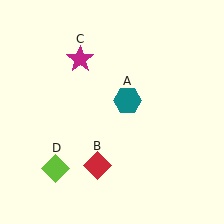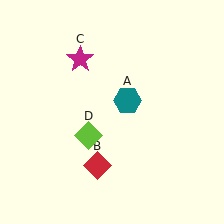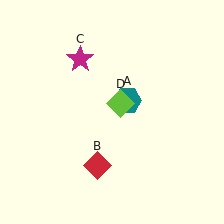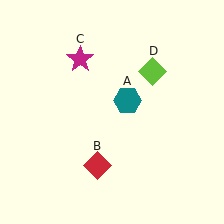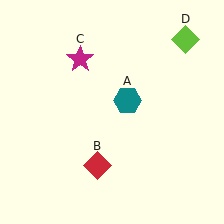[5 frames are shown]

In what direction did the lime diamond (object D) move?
The lime diamond (object D) moved up and to the right.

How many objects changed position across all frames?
1 object changed position: lime diamond (object D).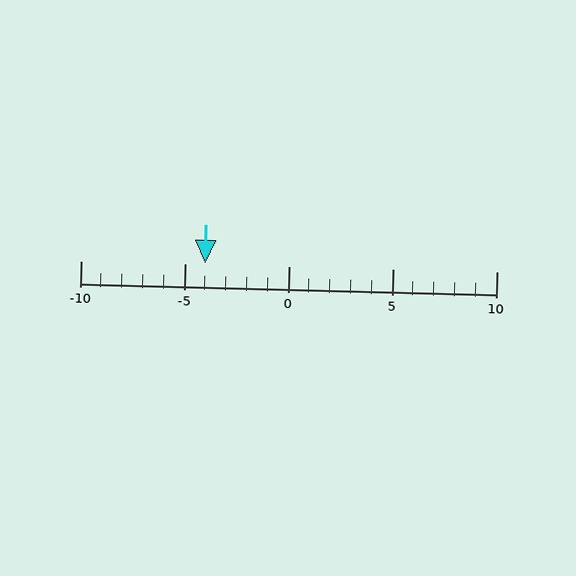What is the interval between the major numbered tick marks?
The major tick marks are spaced 5 units apart.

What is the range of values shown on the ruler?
The ruler shows values from -10 to 10.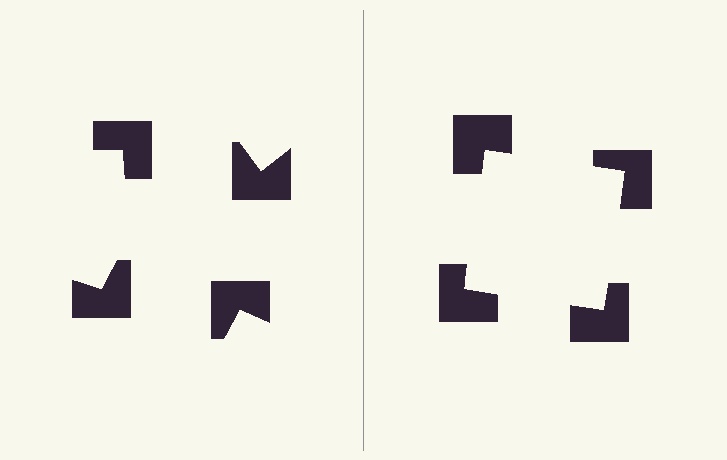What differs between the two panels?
The notched squares are positioned identically on both sides; only the wedge orientations differ. On the right they align to a square; on the left they are misaligned.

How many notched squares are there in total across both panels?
8 — 4 on each side.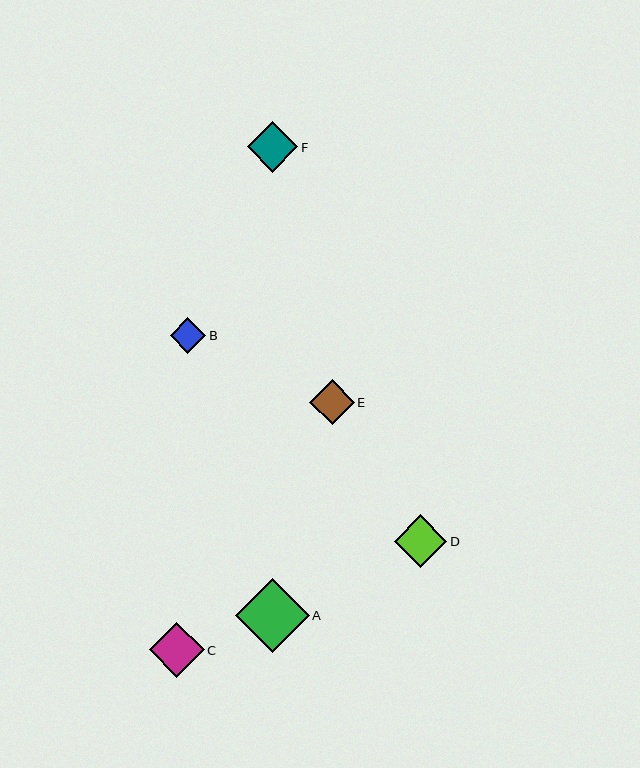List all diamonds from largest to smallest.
From largest to smallest: A, C, D, F, E, B.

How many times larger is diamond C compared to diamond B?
Diamond C is approximately 1.6 times the size of diamond B.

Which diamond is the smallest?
Diamond B is the smallest with a size of approximately 35 pixels.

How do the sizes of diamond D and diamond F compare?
Diamond D and diamond F are approximately the same size.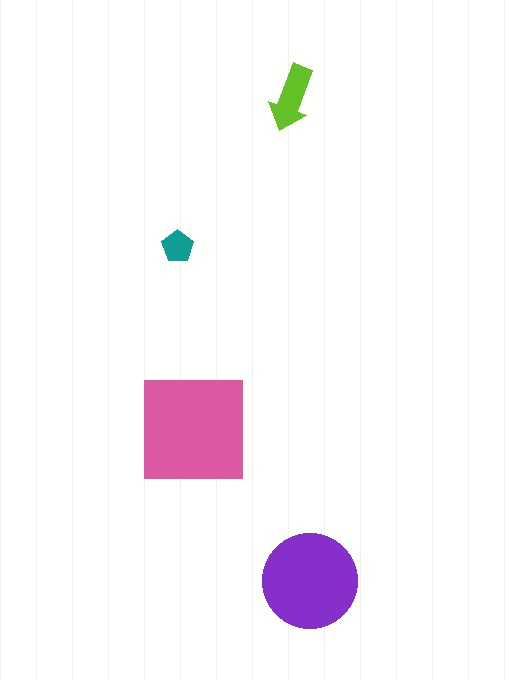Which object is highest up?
The lime arrow is topmost.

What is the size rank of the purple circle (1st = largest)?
2nd.